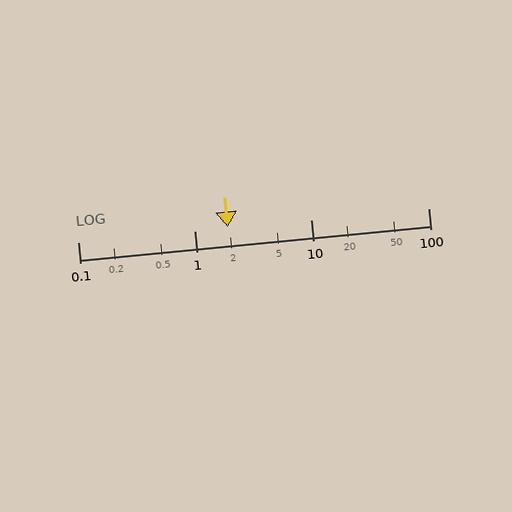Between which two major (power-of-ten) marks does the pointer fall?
The pointer is between 1 and 10.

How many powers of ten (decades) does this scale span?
The scale spans 3 decades, from 0.1 to 100.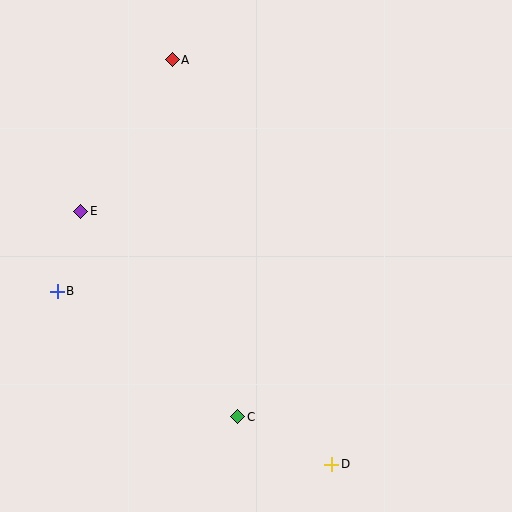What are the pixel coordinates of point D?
Point D is at (332, 464).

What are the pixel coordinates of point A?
Point A is at (172, 60).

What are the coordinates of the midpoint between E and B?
The midpoint between E and B is at (69, 251).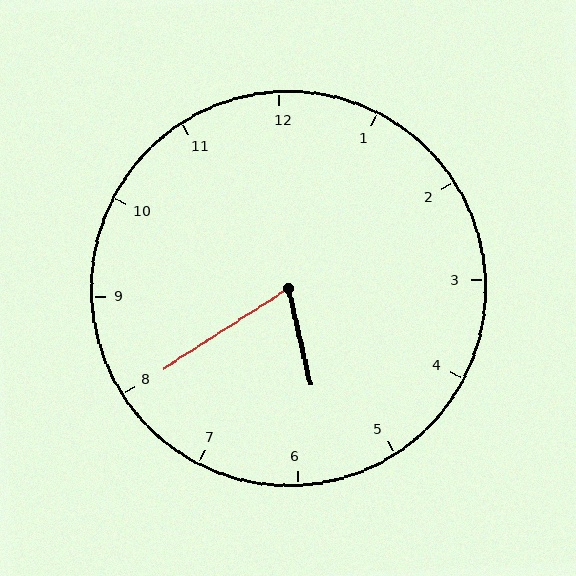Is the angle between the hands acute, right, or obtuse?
It is acute.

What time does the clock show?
5:40.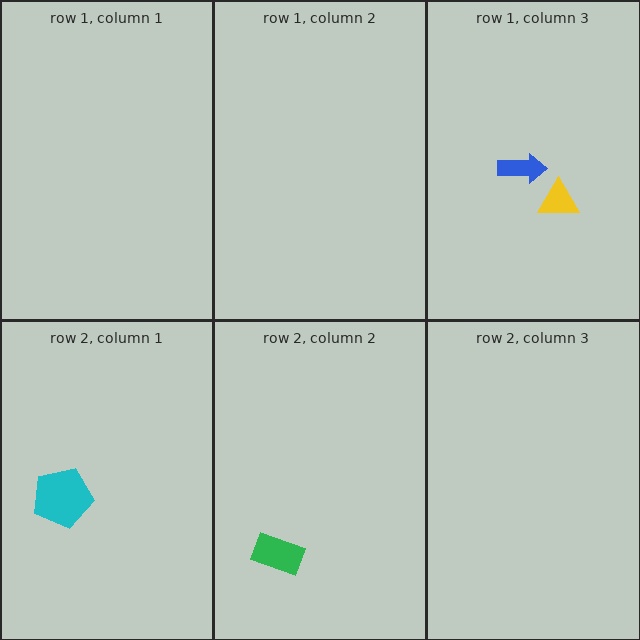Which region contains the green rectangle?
The row 2, column 2 region.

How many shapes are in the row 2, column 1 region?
1.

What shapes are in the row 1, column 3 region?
The blue arrow, the yellow triangle.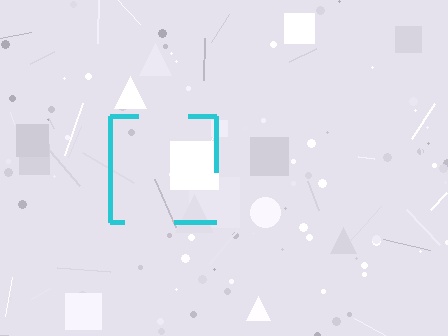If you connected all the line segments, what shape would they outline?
They would outline a square.